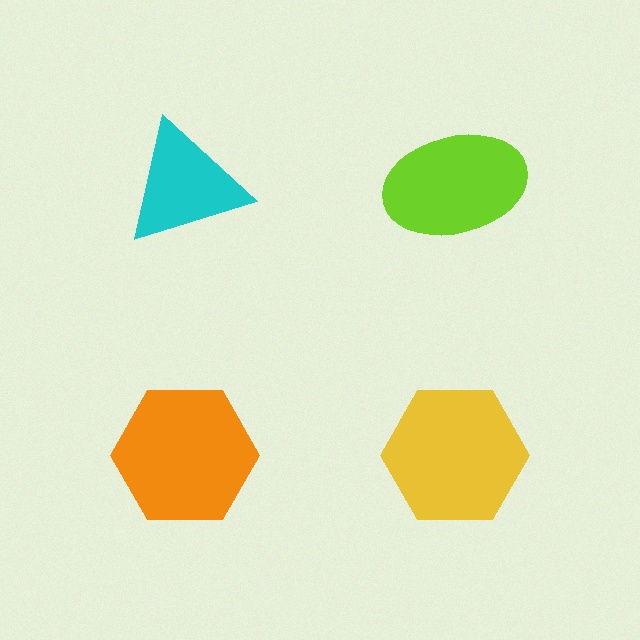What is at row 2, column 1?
An orange hexagon.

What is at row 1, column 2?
A lime ellipse.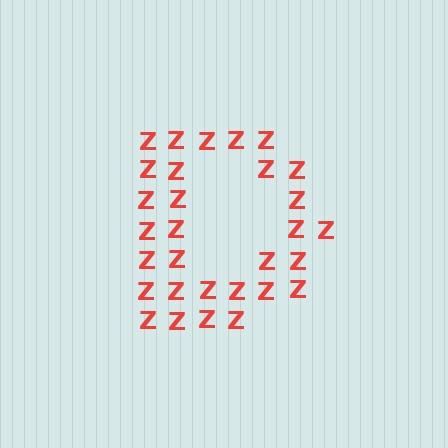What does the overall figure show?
The overall figure shows the letter D.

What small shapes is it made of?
It is made of small letter Z's.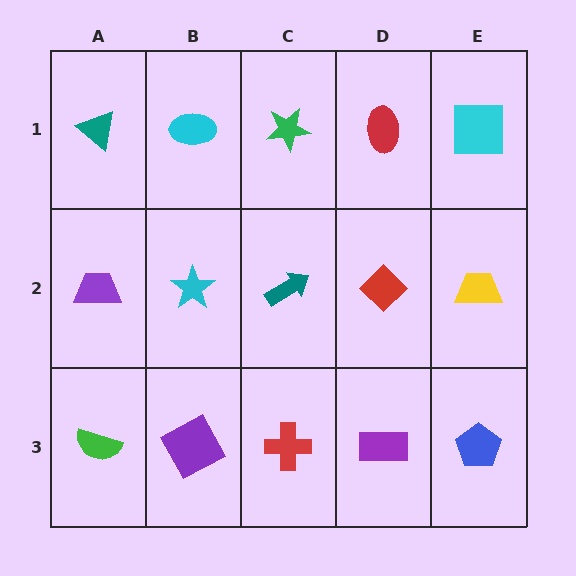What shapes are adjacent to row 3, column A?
A purple trapezoid (row 2, column A), a purple square (row 3, column B).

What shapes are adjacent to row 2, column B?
A cyan ellipse (row 1, column B), a purple square (row 3, column B), a purple trapezoid (row 2, column A), a teal arrow (row 2, column C).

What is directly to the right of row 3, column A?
A purple square.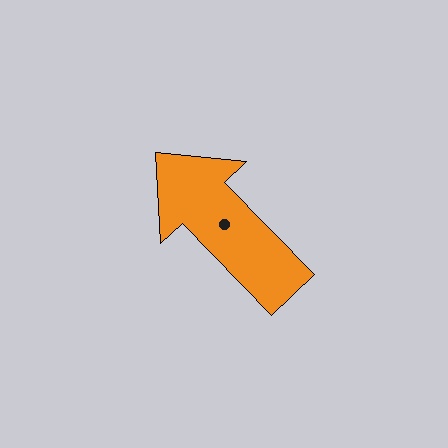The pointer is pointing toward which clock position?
Roughly 11 o'clock.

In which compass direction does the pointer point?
Northwest.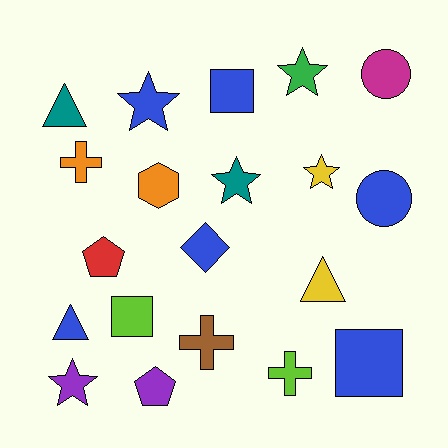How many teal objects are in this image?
There are 2 teal objects.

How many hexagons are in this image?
There is 1 hexagon.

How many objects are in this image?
There are 20 objects.